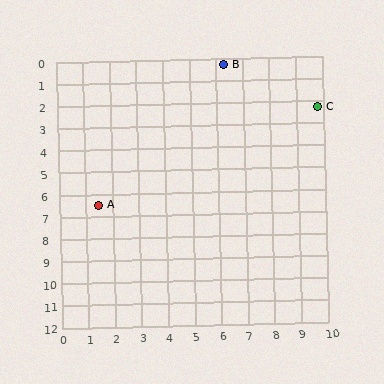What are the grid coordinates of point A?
Point A is at approximately (1.5, 6.5).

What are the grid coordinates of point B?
Point B is at approximately (6.3, 0.3).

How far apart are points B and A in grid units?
Points B and A are about 7.8 grid units apart.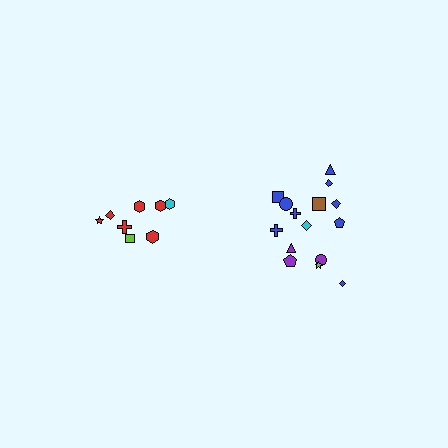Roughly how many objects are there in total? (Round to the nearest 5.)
Roughly 25 objects in total.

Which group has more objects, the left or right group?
The right group.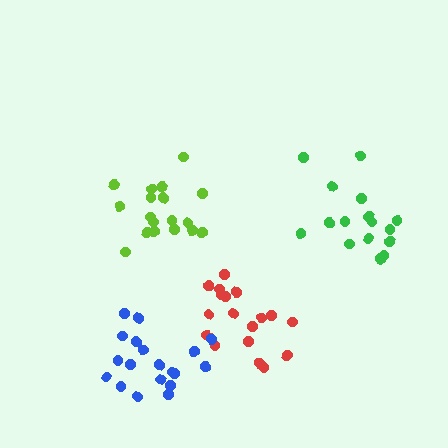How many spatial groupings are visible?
There are 4 spatial groupings.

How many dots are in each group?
Group 1: 19 dots, Group 2: 16 dots, Group 3: 19 dots, Group 4: 19 dots (73 total).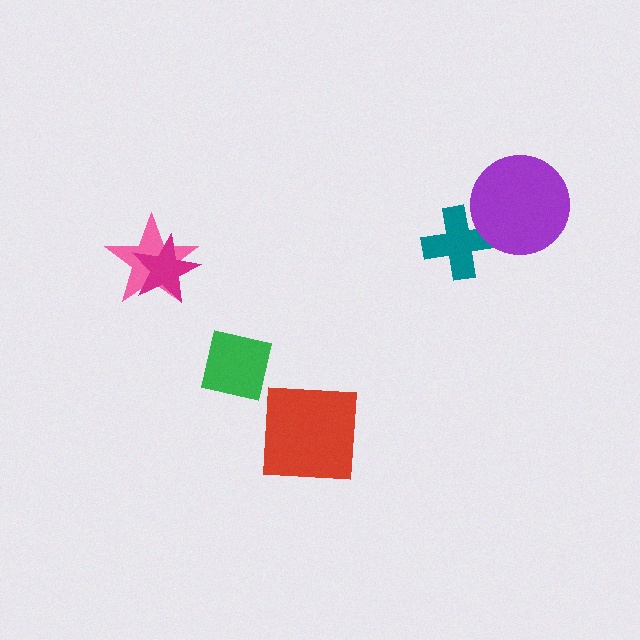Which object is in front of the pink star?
The magenta star is in front of the pink star.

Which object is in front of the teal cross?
The purple circle is in front of the teal cross.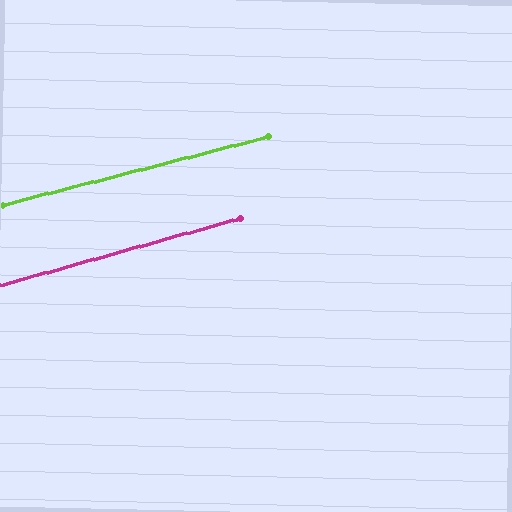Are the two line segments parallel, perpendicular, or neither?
Parallel — their directions differ by only 1.2°.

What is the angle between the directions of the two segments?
Approximately 1 degree.